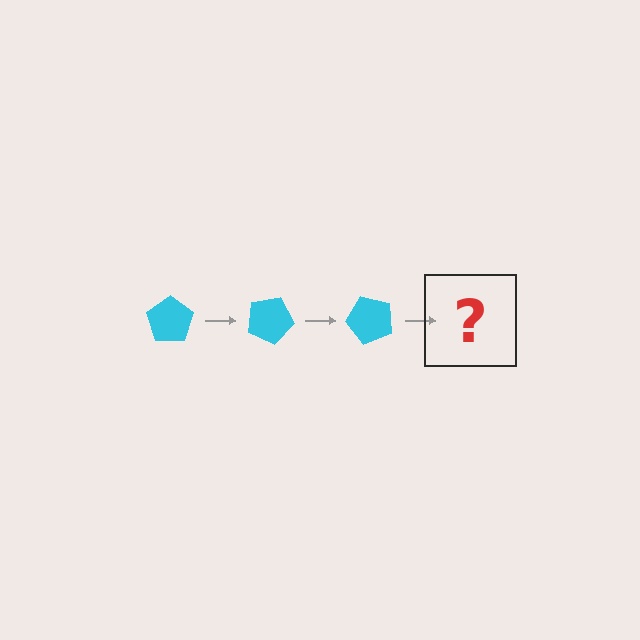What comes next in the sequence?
The next element should be a cyan pentagon rotated 75 degrees.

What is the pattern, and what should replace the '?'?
The pattern is that the pentagon rotates 25 degrees each step. The '?' should be a cyan pentagon rotated 75 degrees.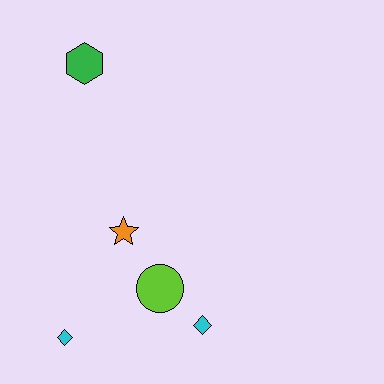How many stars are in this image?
There is 1 star.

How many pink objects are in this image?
There are no pink objects.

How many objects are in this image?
There are 5 objects.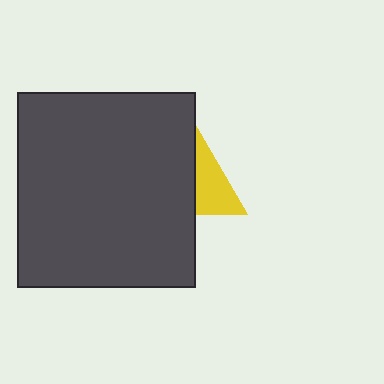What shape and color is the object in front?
The object in front is a dark gray rectangle.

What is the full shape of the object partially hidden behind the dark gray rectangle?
The partially hidden object is a yellow triangle.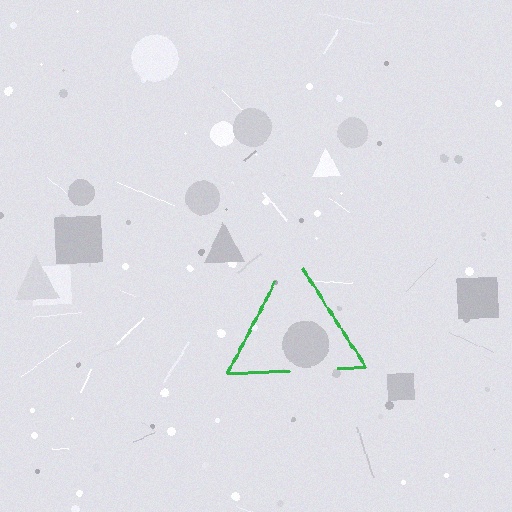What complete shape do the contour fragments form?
The contour fragments form a triangle.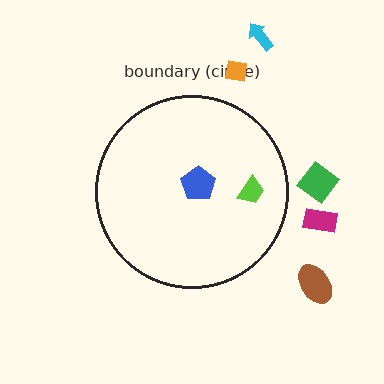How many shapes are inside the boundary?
2 inside, 5 outside.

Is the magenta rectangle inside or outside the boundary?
Outside.